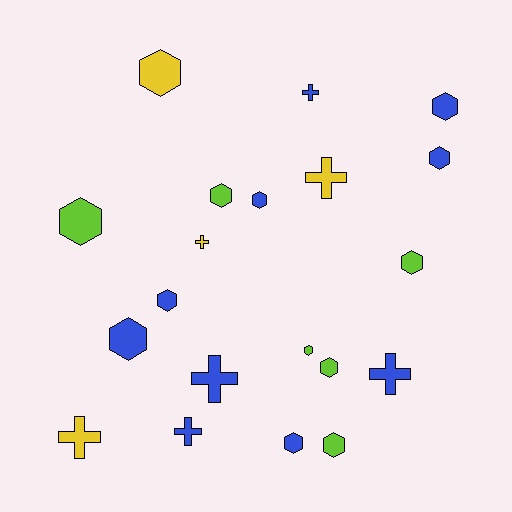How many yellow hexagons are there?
There is 1 yellow hexagon.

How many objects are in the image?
There are 20 objects.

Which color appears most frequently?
Blue, with 10 objects.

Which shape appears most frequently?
Hexagon, with 13 objects.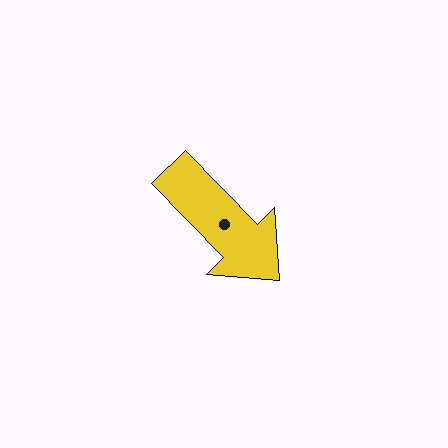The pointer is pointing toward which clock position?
Roughly 5 o'clock.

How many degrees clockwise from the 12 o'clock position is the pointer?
Approximately 136 degrees.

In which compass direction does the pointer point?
Southeast.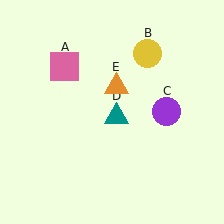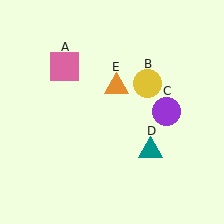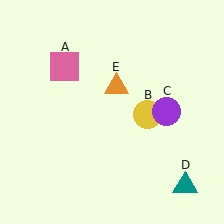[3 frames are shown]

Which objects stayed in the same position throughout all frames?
Pink square (object A) and purple circle (object C) and orange triangle (object E) remained stationary.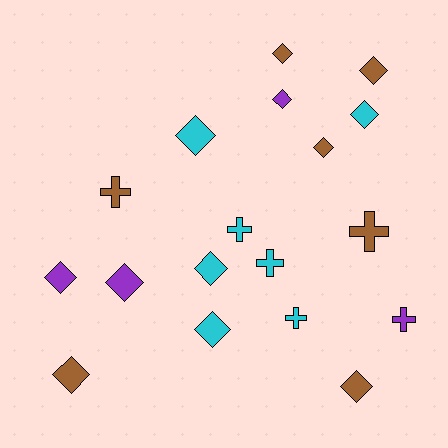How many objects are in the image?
There are 18 objects.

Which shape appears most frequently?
Diamond, with 12 objects.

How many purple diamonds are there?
There are 3 purple diamonds.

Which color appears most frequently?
Cyan, with 7 objects.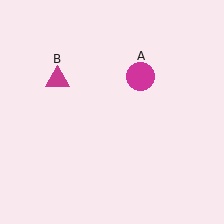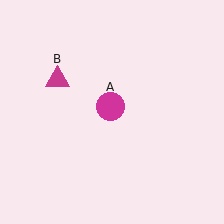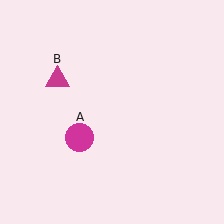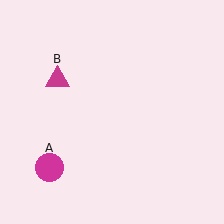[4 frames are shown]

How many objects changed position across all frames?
1 object changed position: magenta circle (object A).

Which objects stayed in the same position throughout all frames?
Magenta triangle (object B) remained stationary.